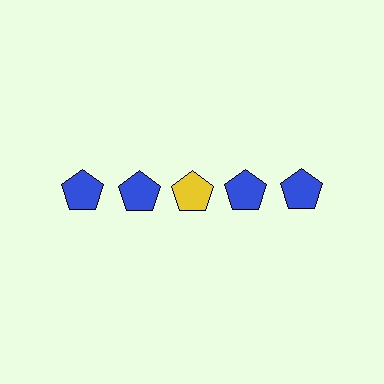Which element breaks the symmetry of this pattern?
The yellow pentagon in the top row, center column breaks the symmetry. All other shapes are blue pentagons.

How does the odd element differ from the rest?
It has a different color: yellow instead of blue.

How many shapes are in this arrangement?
There are 5 shapes arranged in a grid pattern.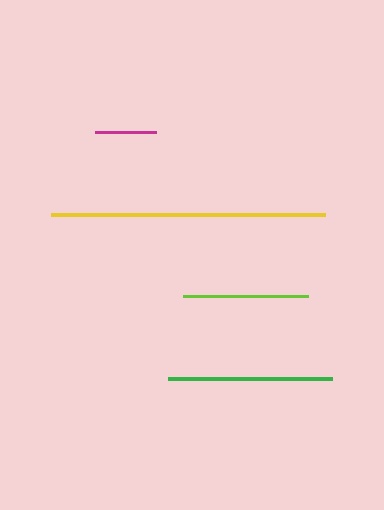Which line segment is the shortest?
The magenta line is the shortest at approximately 61 pixels.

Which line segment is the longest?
The yellow line is the longest at approximately 274 pixels.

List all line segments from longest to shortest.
From longest to shortest: yellow, green, lime, magenta.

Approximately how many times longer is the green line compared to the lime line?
The green line is approximately 1.3 times the length of the lime line.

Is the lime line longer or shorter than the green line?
The green line is longer than the lime line.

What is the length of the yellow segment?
The yellow segment is approximately 274 pixels long.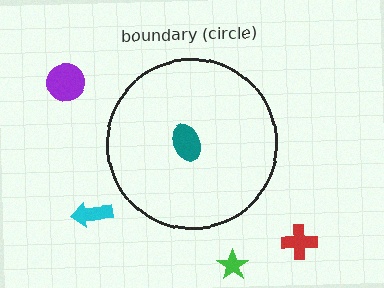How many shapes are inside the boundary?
1 inside, 4 outside.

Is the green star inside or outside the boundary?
Outside.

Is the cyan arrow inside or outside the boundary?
Outside.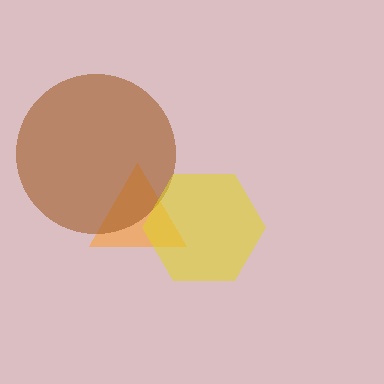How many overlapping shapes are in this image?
There are 3 overlapping shapes in the image.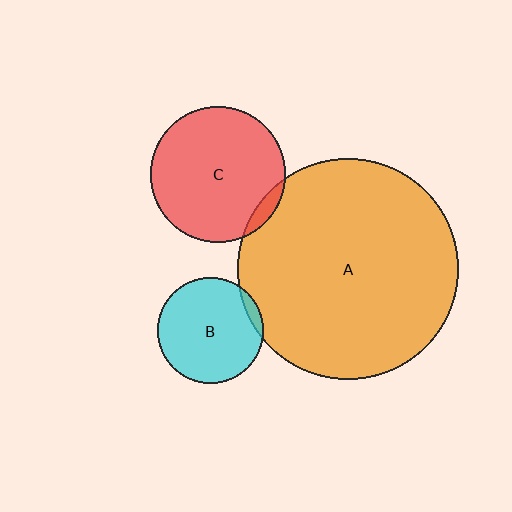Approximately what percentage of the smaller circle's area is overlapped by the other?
Approximately 5%.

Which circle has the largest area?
Circle A (orange).